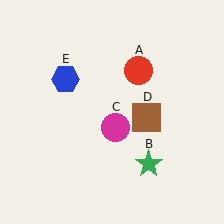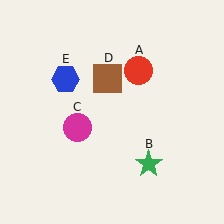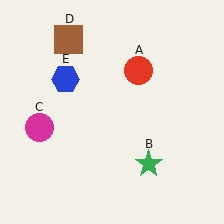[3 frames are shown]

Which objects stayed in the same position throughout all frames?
Red circle (object A) and green star (object B) and blue hexagon (object E) remained stationary.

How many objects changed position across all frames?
2 objects changed position: magenta circle (object C), brown square (object D).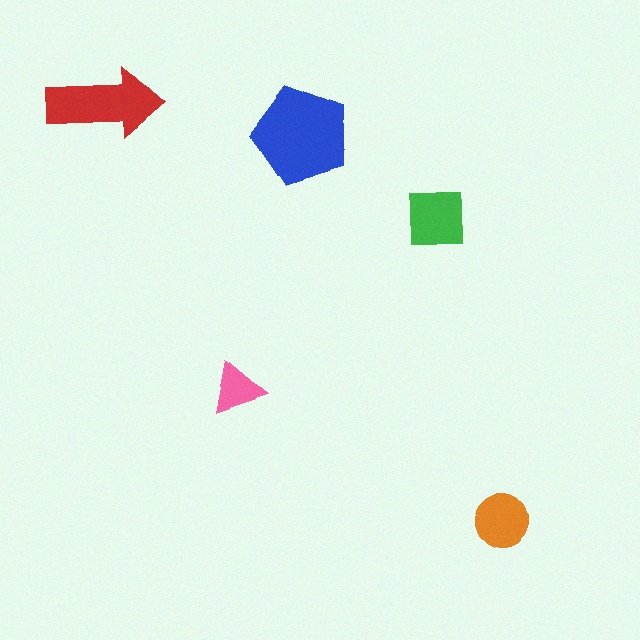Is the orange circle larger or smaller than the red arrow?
Smaller.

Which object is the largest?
The blue pentagon.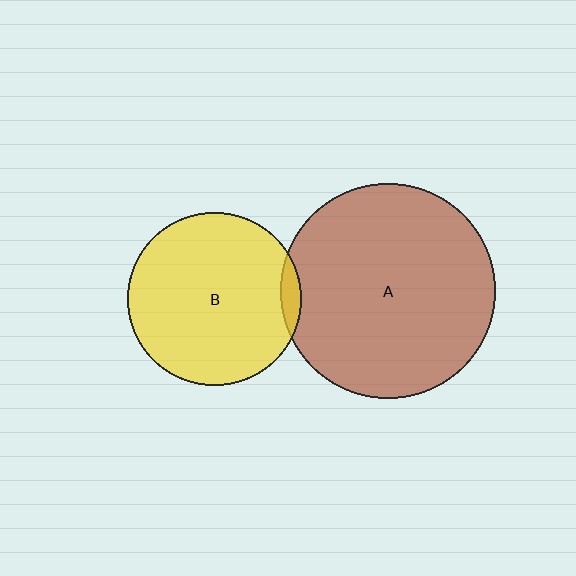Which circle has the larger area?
Circle A (brown).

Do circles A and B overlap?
Yes.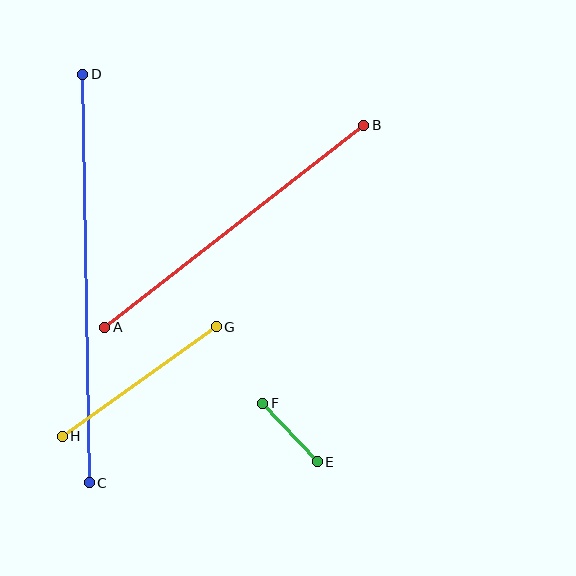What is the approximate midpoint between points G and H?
The midpoint is at approximately (139, 381) pixels.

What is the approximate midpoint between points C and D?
The midpoint is at approximately (86, 279) pixels.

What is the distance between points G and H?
The distance is approximately 189 pixels.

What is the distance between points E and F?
The distance is approximately 80 pixels.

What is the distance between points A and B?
The distance is approximately 329 pixels.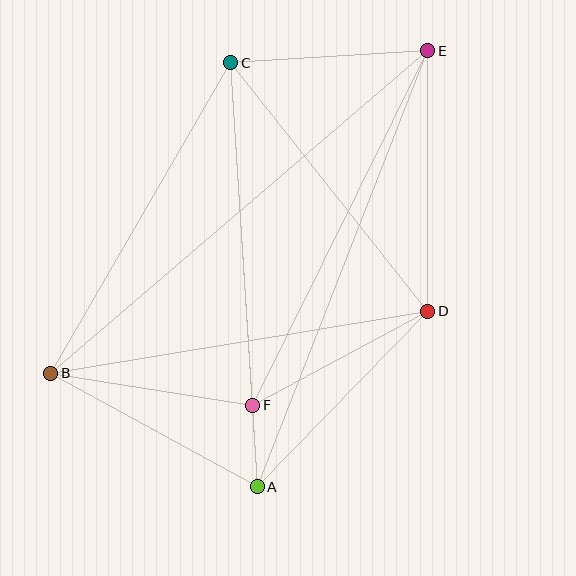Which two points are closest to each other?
Points A and F are closest to each other.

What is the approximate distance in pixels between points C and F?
The distance between C and F is approximately 343 pixels.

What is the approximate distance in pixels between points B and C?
The distance between B and C is approximately 359 pixels.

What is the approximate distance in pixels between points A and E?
The distance between A and E is approximately 468 pixels.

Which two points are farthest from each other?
Points B and E are farthest from each other.